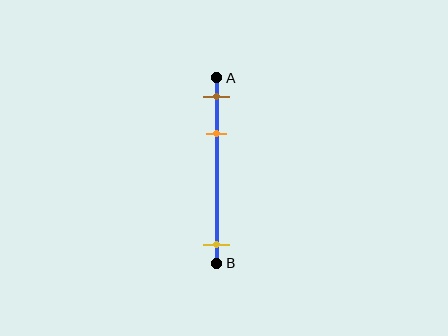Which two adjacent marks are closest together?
The brown and orange marks are the closest adjacent pair.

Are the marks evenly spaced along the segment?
No, the marks are not evenly spaced.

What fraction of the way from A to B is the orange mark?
The orange mark is approximately 30% (0.3) of the way from A to B.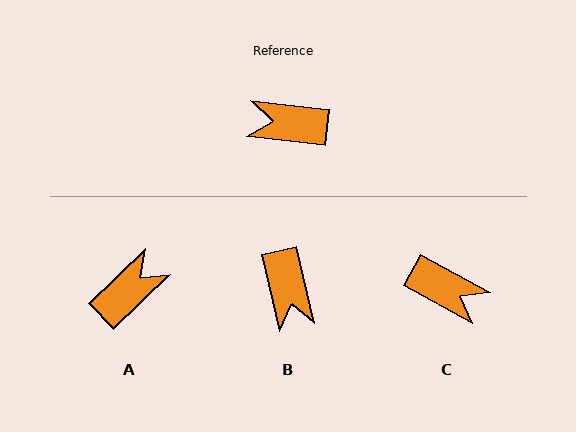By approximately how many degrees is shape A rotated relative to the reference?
Approximately 129 degrees clockwise.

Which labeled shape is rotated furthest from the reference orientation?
C, about 158 degrees away.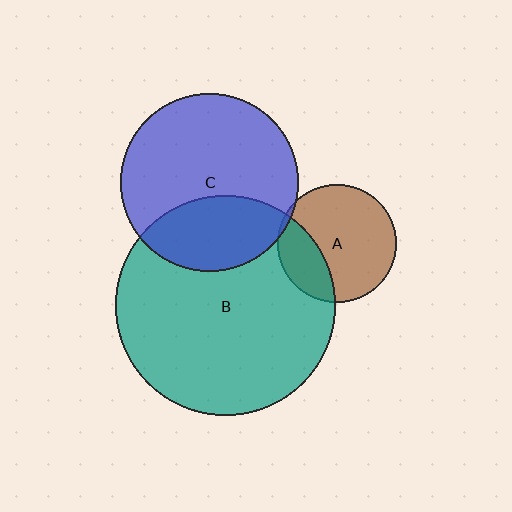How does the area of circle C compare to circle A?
Approximately 2.3 times.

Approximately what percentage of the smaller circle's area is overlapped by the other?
Approximately 25%.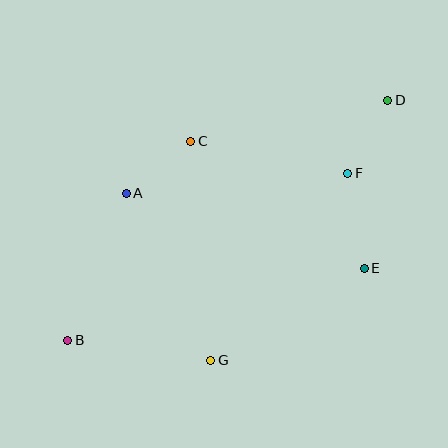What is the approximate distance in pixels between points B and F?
The distance between B and F is approximately 326 pixels.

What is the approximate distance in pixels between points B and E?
The distance between B and E is approximately 305 pixels.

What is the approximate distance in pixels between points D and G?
The distance between D and G is approximately 315 pixels.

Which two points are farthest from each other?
Points B and D are farthest from each other.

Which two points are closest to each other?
Points A and C are closest to each other.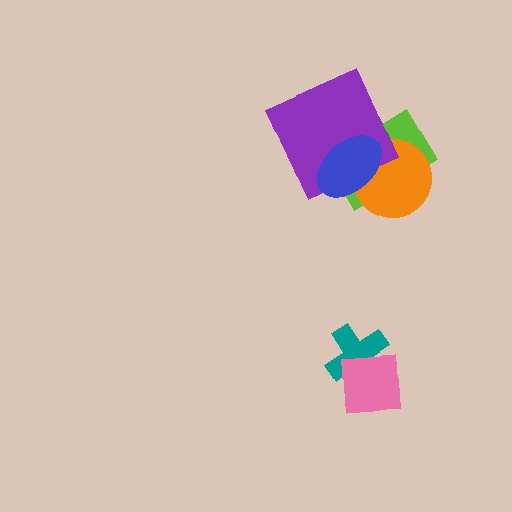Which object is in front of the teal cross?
The pink square is in front of the teal cross.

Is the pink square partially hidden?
No, no other shape covers it.